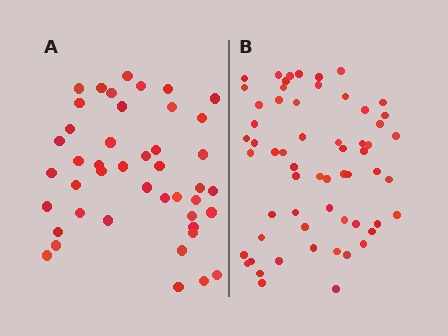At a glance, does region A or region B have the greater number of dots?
Region B (the right region) has more dots.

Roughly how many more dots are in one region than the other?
Region B has approximately 15 more dots than region A.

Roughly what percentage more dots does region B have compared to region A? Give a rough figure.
About 35% more.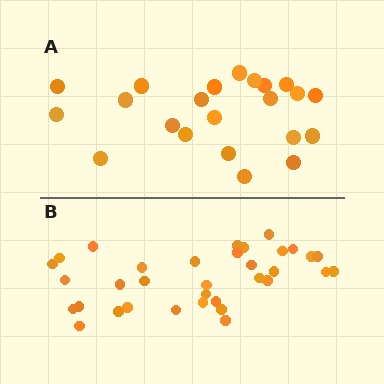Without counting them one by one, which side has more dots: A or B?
Region B (the bottom region) has more dots.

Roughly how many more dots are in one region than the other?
Region B has roughly 12 or so more dots than region A.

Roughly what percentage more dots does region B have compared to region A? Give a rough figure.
About 55% more.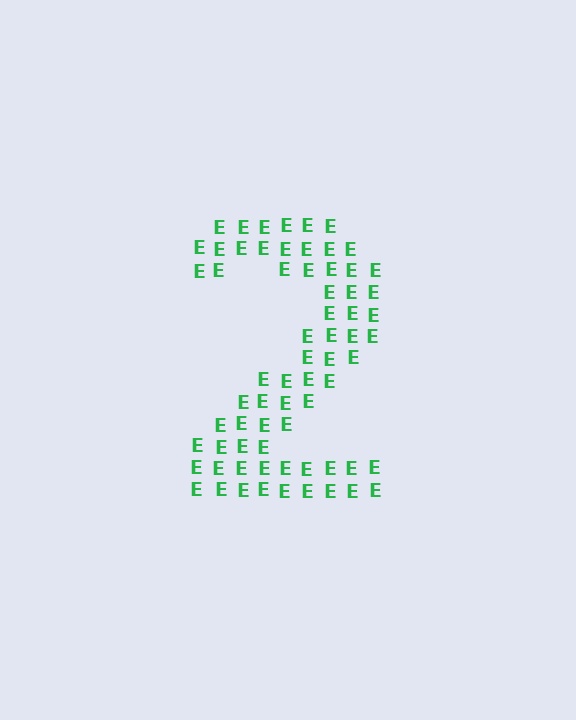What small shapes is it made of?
It is made of small letter E's.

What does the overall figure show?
The overall figure shows the digit 2.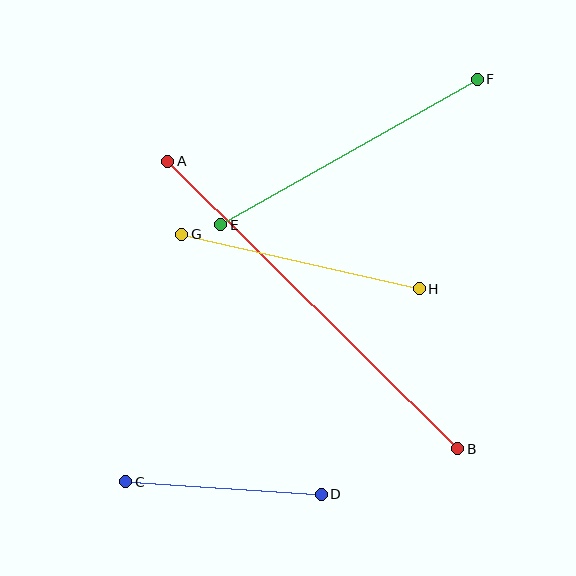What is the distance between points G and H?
The distance is approximately 244 pixels.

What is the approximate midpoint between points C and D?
The midpoint is at approximately (224, 488) pixels.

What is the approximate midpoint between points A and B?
The midpoint is at approximately (313, 305) pixels.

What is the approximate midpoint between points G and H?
The midpoint is at approximately (300, 262) pixels.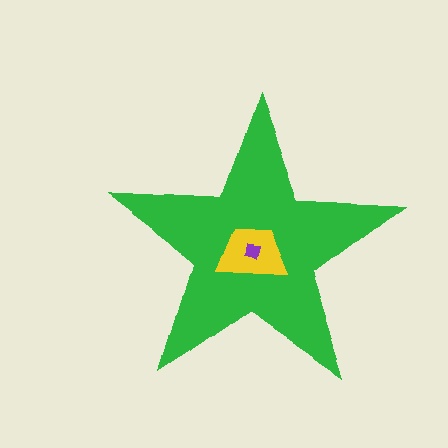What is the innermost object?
The purple square.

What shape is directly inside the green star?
The yellow trapezoid.